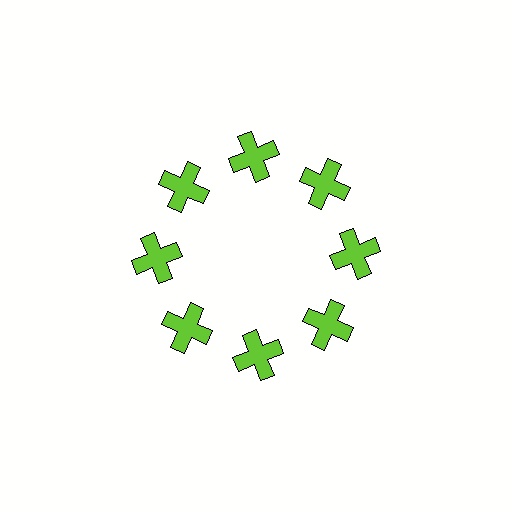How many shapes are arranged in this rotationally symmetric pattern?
There are 8 shapes, arranged in 8 groups of 1.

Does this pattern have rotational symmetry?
Yes, this pattern has 8-fold rotational symmetry. It looks the same after rotating 45 degrees around the center.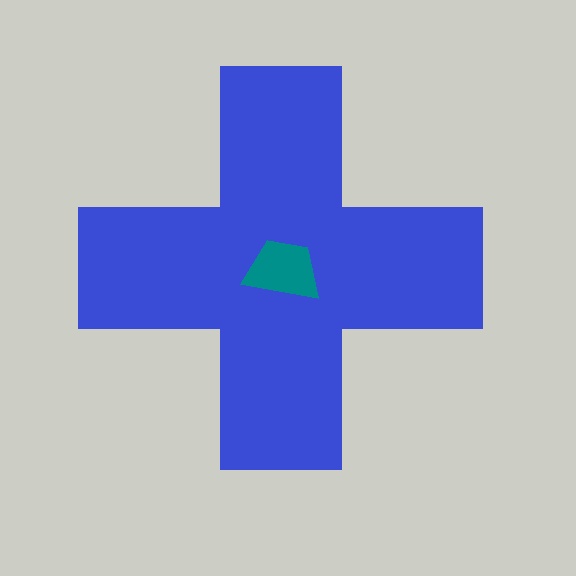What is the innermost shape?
The teal trapezoid.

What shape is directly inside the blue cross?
The teal trapezoid.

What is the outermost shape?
The blue cross.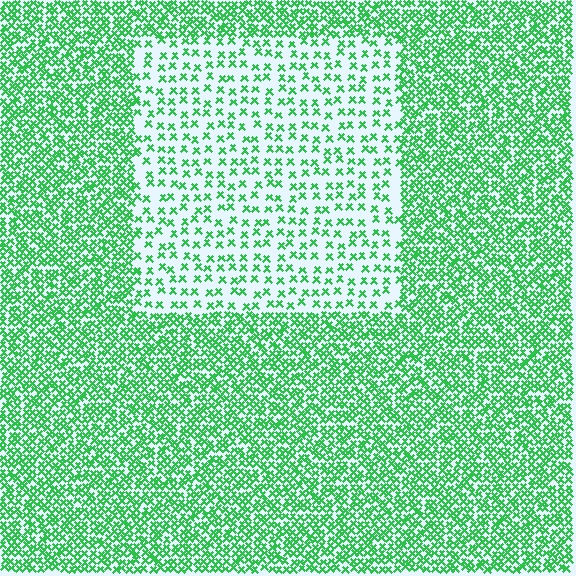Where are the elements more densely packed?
The elements are more densely packed outside the rectangle boundary.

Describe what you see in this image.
The image contains small green elements arranged at two different densities. A rectangle-shaped region is visible where the elements are less densely packed than the surrounding area.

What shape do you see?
I see a rectangle.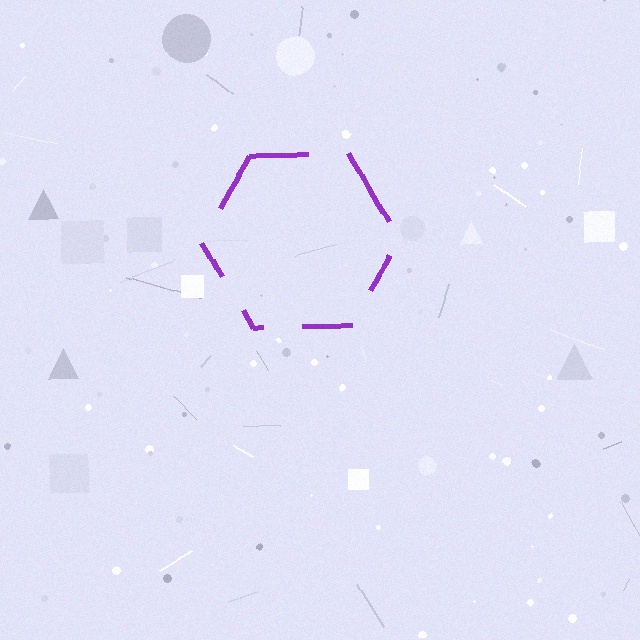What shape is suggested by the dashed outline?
The dashed outline suggests a hexagon.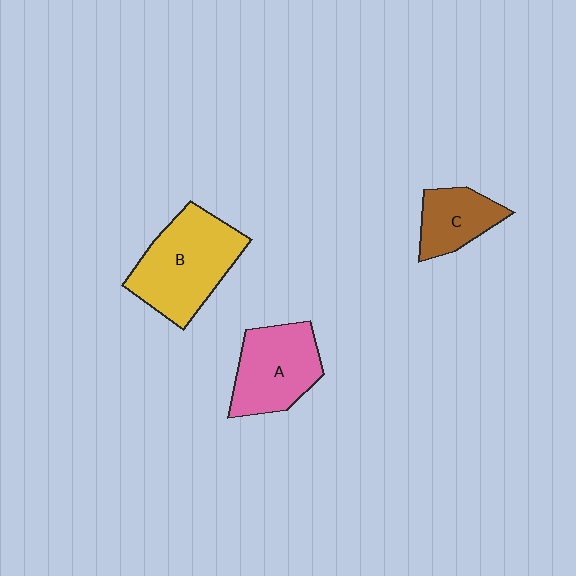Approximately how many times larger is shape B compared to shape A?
Approximately 1.3 times.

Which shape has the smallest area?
Shape C (brown).